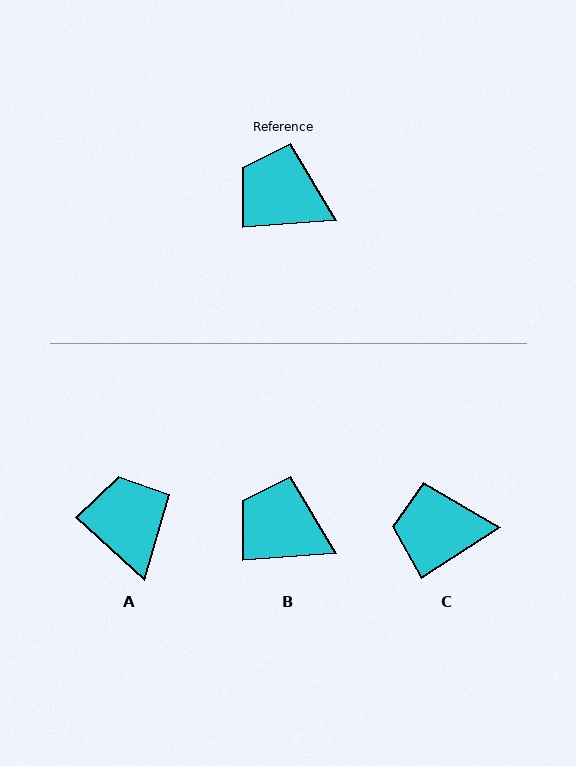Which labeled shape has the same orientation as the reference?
B.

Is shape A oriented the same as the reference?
No, it is off by about 47 degrees.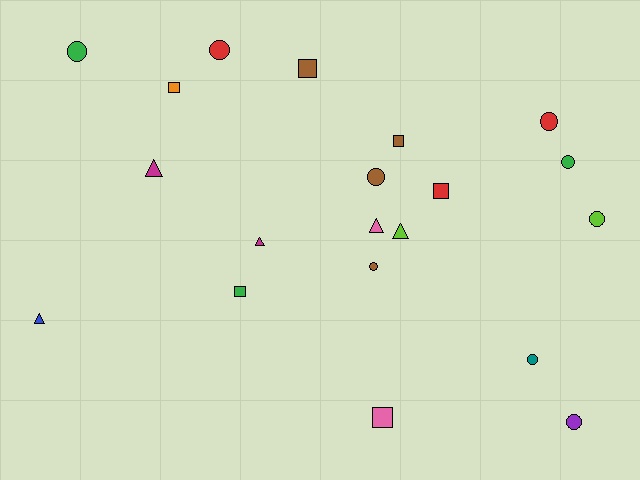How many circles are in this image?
There are 9 circles.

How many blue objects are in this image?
There is 1 blue object.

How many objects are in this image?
There are 20 objects.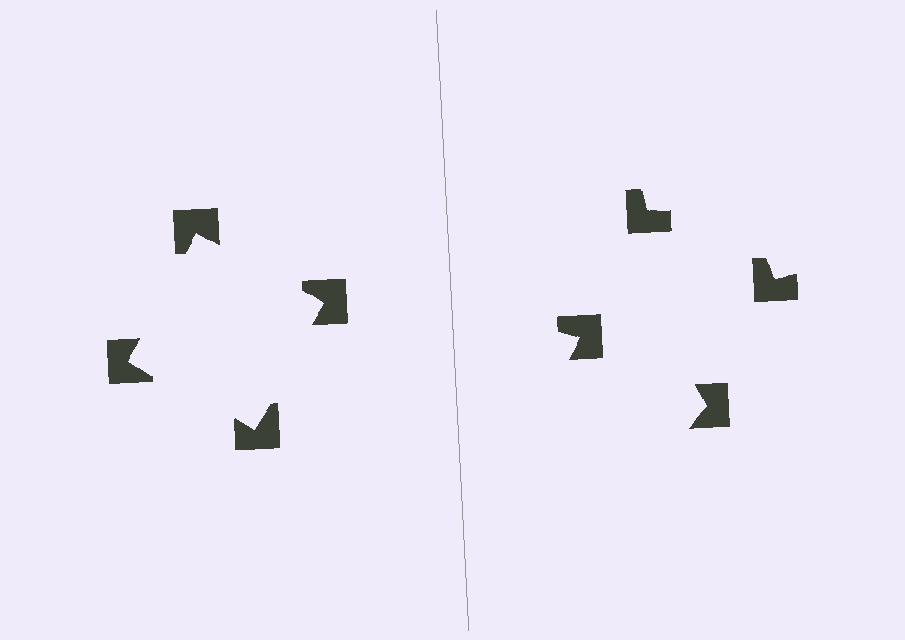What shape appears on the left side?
An illusory square.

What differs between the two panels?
The notched squares are positioned identically on both sides; only the wedge orientations differ. On the left they align to a square; on the right they are misaligned.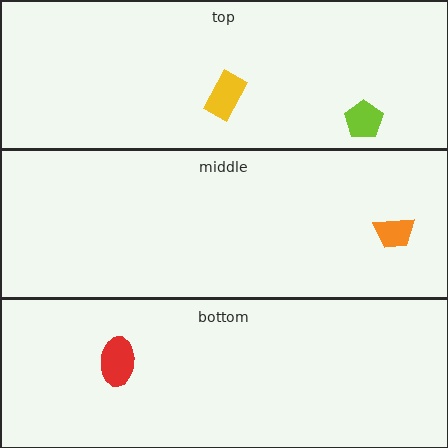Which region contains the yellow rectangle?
The top region.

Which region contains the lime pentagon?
The top region.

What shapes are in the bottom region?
The red ellipse.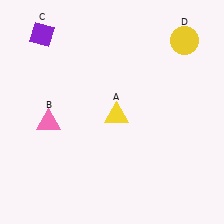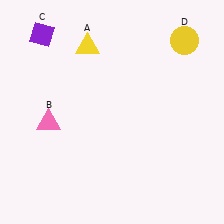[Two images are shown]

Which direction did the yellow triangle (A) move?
The yellow triangle (A) moved up.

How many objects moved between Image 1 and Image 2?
1 object moved between the two images.